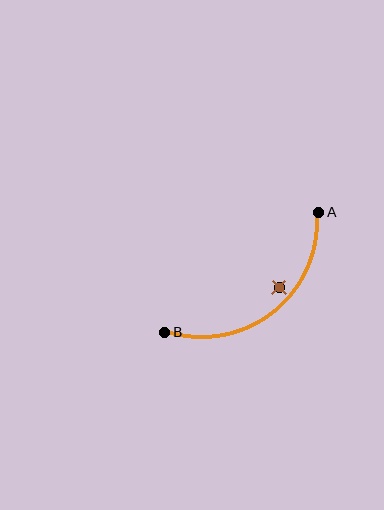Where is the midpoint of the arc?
The arc midpoint is the point on the curve farthest from the straight line joining A and B. It sits below and to the right of that line.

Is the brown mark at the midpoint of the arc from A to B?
No — the brown mark does not lie on the arc at all. It sits slightly inside the curve.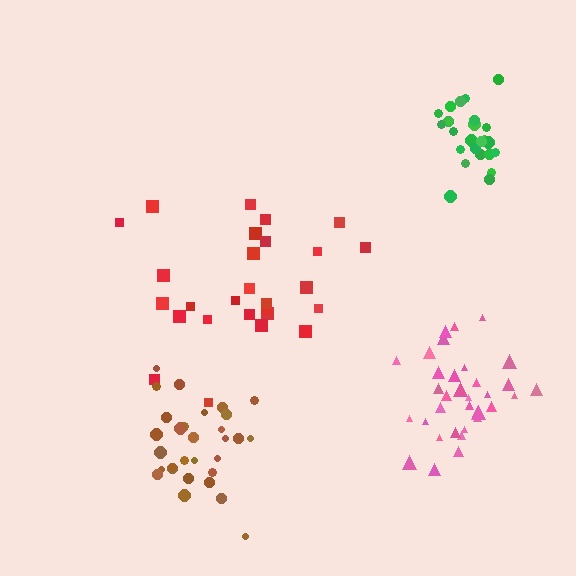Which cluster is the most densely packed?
Green.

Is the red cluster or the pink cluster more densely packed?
Pink.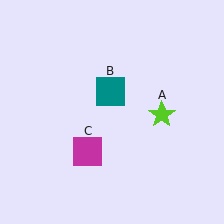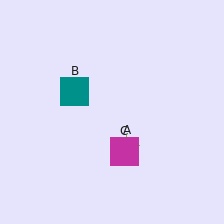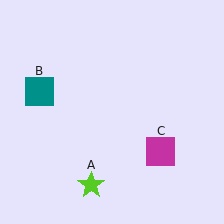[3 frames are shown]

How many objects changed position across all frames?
3 objects changed position: lime star (object A), teal square (object B), magenta square (object C).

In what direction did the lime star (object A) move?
The lime star (object A) moved down and to the left.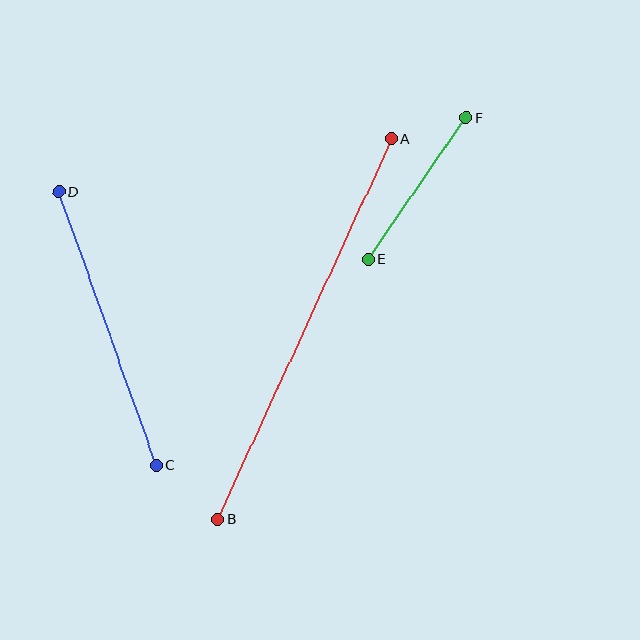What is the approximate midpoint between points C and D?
The midpoint is at approximately (108, 329) pixels.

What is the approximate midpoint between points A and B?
The midpoint is at approximately (304, 329) pixels.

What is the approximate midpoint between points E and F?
The midpoint is at approximately (417, 188) pixels.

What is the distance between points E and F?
The distance is approximately 172 pixels.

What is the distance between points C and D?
The distance is approximately 291 pixels.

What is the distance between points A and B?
The distance is approximately 419 pixels.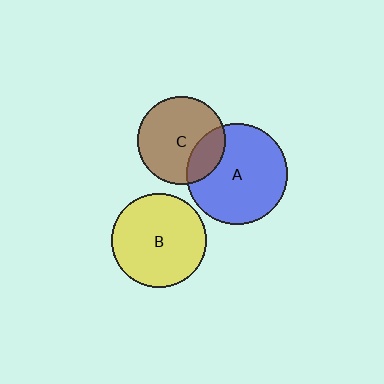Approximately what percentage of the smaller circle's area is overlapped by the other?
Approximately 25%.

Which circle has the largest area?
Circle A (blue).